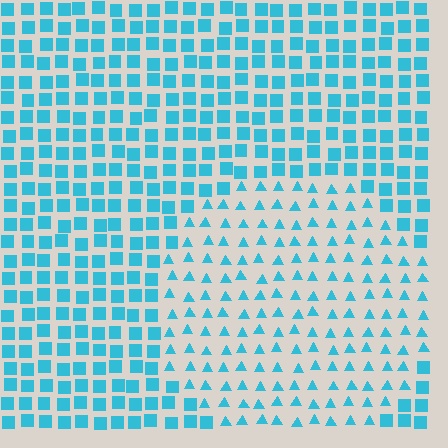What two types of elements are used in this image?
The image uses triangles inside the circle region and squares outside it.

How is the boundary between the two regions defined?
The boundary is defined by a change in element shape: triangles inside vs. squares outside. All elements share the same color and spacing.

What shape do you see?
I see a circle.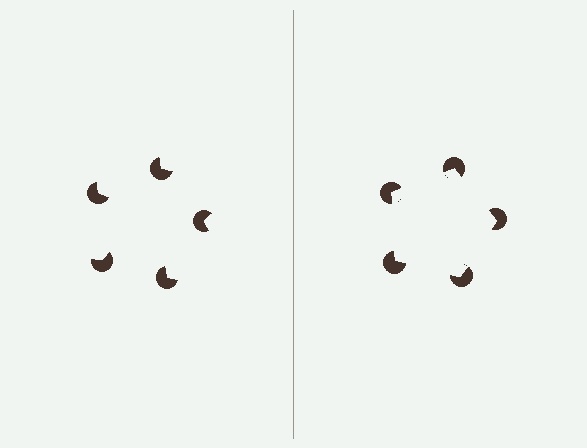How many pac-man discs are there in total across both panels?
10 — 5 on each side.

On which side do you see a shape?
An illusory pentagon appears on the right side. On the left side the wedge cuts are rotated, so no coherent shape forms.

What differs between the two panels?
The pac-man discs are positioned identically on both sides; only the wedge orientations differ. On the right they align to a pentagon; on the left they are misaligned.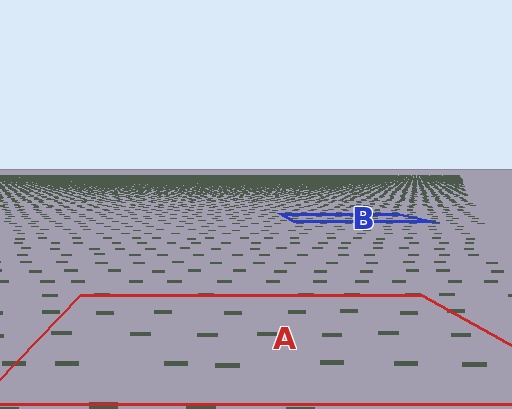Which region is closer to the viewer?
Region A is closer. The texture elements there are larger and more spread out.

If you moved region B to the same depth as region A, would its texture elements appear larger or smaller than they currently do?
They would appear larger. At a closer depth, the same texture elements are projected at a bigger on-screen size.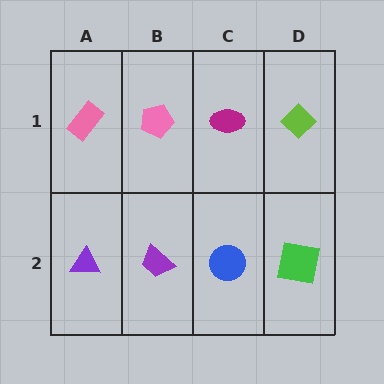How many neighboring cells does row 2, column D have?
2.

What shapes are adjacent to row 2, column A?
A pink rectangle (row 1, column A), a purple trapezoid (row 2, column B).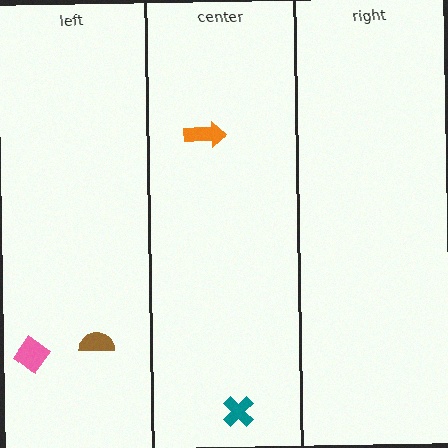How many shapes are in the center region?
2.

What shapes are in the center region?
The orange arrow, the teal cross.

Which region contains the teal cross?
The center region.